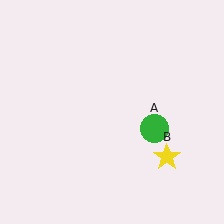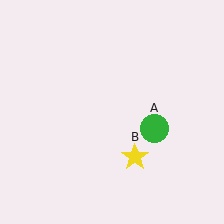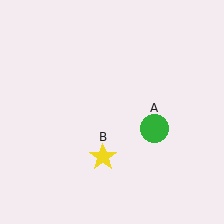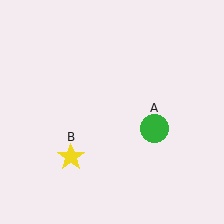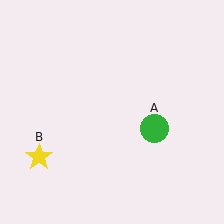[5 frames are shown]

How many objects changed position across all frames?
1 object changed position: yellow star (object B).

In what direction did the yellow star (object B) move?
The yellow star (object B) moved left.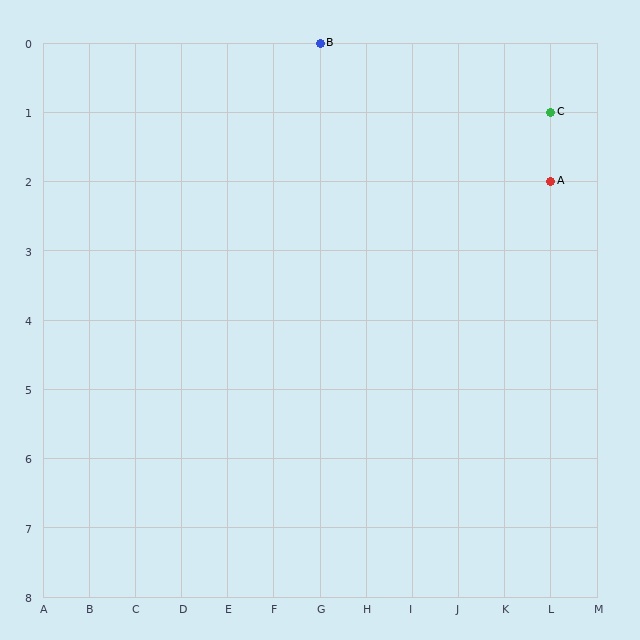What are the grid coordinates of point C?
Point C is at grid coordinates (L, 1).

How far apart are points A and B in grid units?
Points A and B are 5 columns and 2 rows apart (about 5.4 grid units diagonally).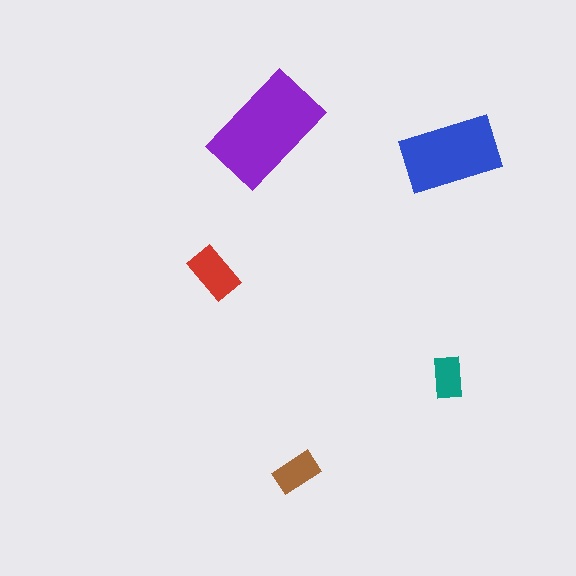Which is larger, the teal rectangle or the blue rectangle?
The blue one.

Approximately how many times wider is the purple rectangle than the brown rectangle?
About 2.5 times wider.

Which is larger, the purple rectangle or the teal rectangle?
The purple one.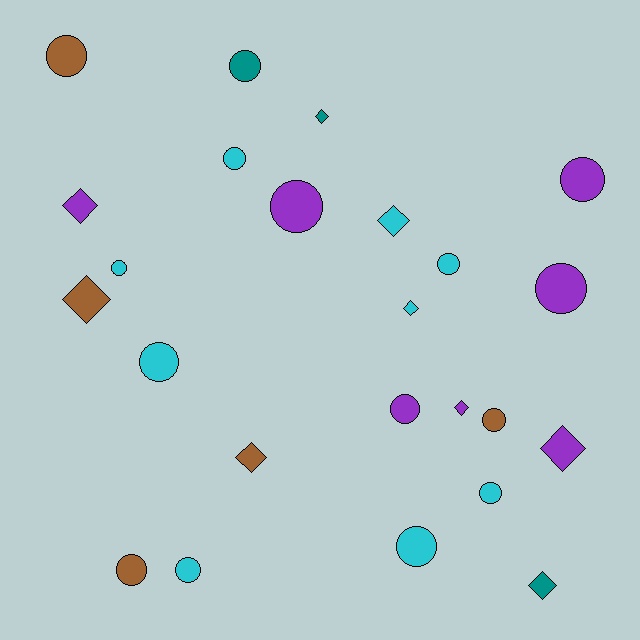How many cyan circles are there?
There are 7 cyan circles.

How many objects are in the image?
There are 24 objects.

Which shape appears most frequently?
Circle, with 15 objects.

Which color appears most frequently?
Cyan, with 9 objects.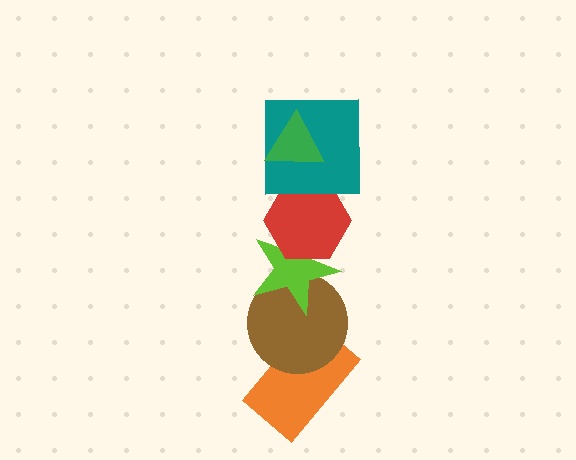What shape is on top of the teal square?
The green triangle is on top of the teal square.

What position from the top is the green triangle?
The green triangle is 1st from the top.